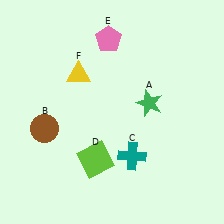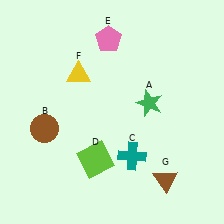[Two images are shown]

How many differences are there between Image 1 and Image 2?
There is 1 difference between the two images.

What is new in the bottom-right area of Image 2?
A brown triangle (G) was added in the bottom-right area of Image 2.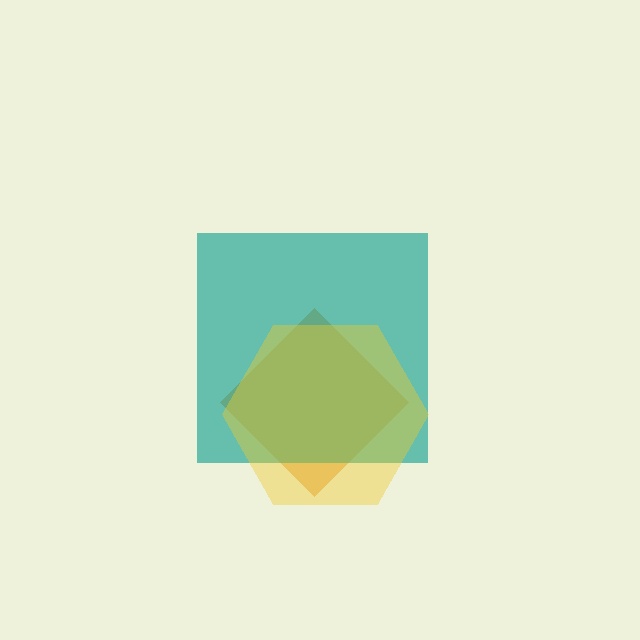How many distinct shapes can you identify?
There are 3 distinct shapes: an orange diamond, a teal square, a yellow hexagon.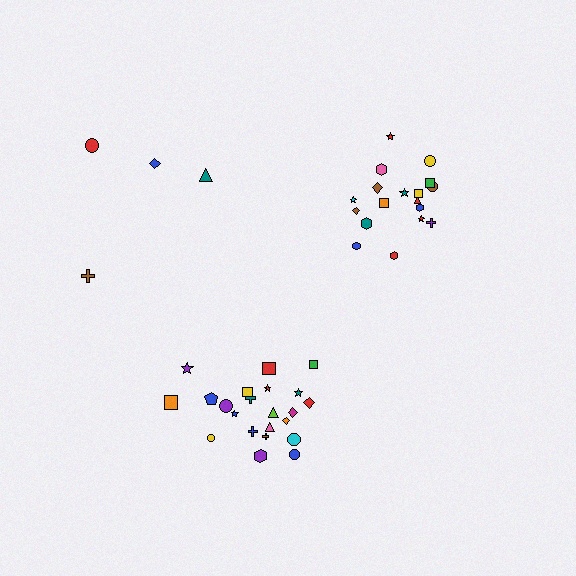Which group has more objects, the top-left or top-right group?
The top-right group.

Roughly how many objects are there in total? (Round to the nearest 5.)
Roughly 45 objects in total.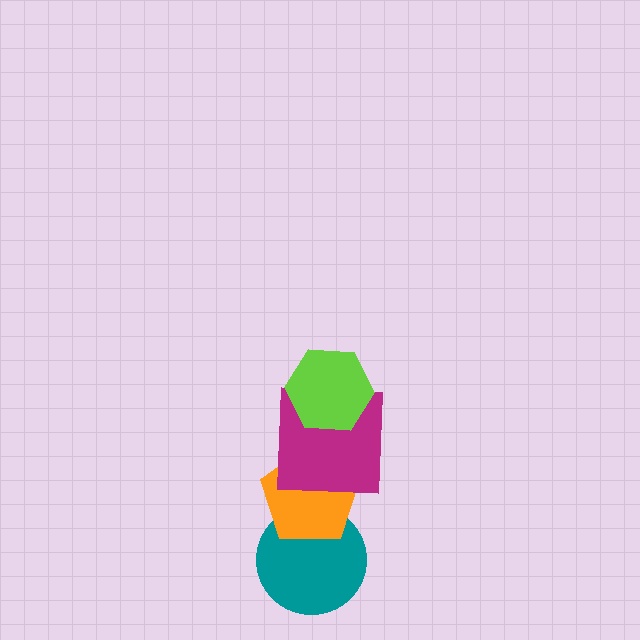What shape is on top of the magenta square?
The lime hexagon is on top of the magenta square.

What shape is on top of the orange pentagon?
The magenta square is on top of the orange pentagon.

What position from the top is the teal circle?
The teal circle is 4th from the top.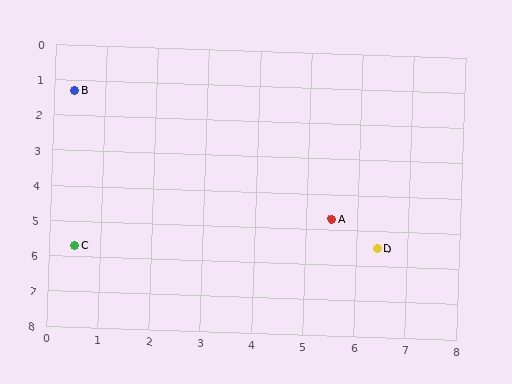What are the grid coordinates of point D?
Point D is at approximately (6.4, 5.5).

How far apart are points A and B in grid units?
Points A and B are about 6.1 grid units apart.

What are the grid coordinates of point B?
Point B is at approximately (0.4, 1.3).